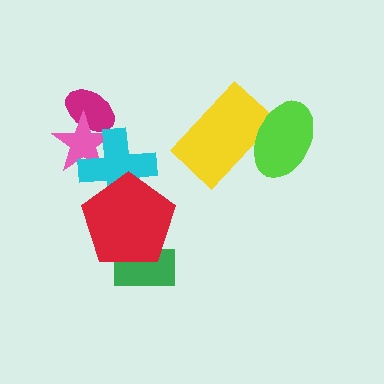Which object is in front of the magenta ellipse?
The pink star is in front of the magenta ellipse.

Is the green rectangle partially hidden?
Yes, it is partially covered by another shape.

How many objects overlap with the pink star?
2 objects overlap with the pink star.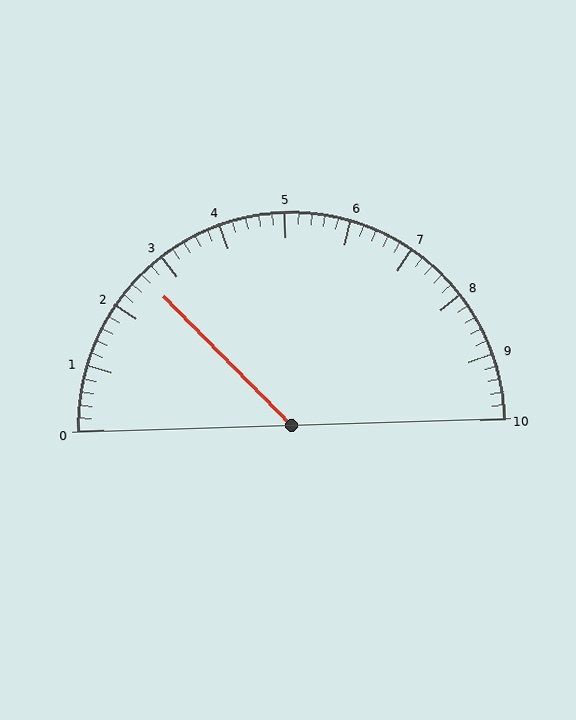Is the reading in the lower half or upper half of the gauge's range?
The reading is in the lower half of the range (0 to 10).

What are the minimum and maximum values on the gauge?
The gauge ranges from 0 to 10.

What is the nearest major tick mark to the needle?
The nearest major tick mark is 3.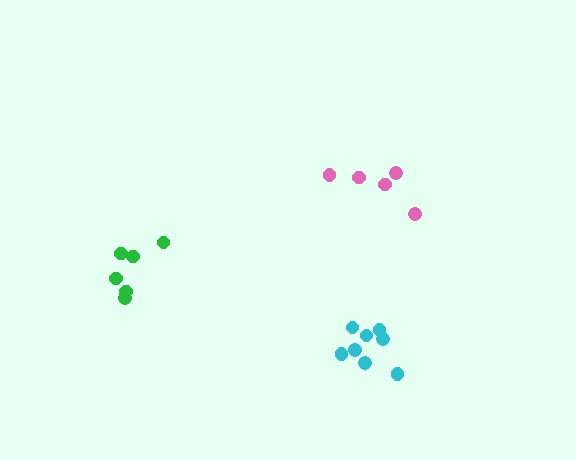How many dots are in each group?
Group 1: 5 dots, Group 2: 7 dots, Group 3: 8 dots (20 total).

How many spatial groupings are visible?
There are 3 spatial groupings.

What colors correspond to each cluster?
The clusters are colored: pink, green, cyan.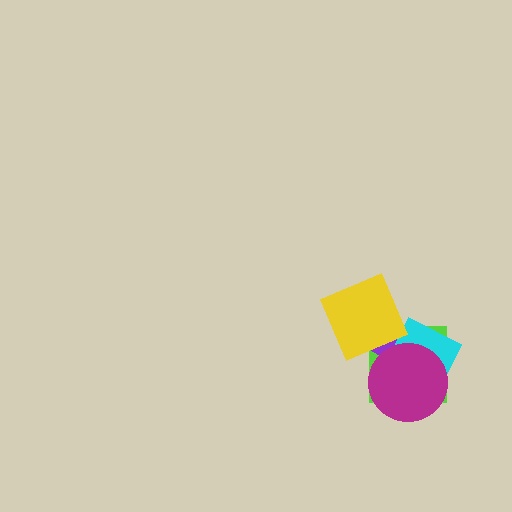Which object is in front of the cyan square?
The magenta circle is in front of the cyan square.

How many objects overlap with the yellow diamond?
2 objects overlap with the yellow diamond.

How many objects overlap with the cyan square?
3 objects overlap with the cyan square.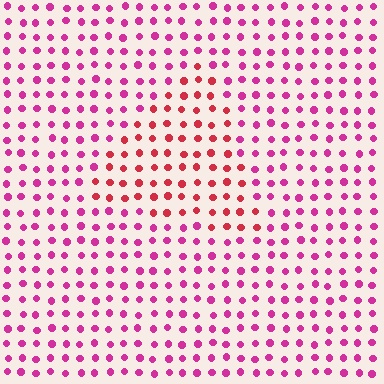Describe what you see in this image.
The image is filled with small magenta elements in a uniform arrangement. A triangle-shaped region is visible where the elements are tinted to a slightly different hue, forming a subtle color boundary.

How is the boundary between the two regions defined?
The boundary is defined purely by a slight shift in hue (about 32 degrees). Spacing, size, and orientation are identical on both sides.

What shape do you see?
I see a triangle.